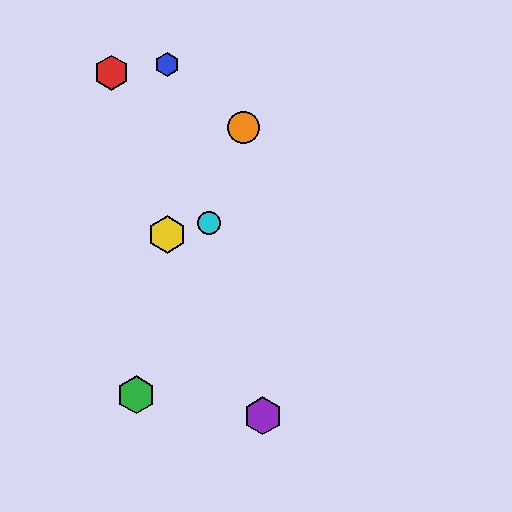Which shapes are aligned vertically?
The blue hexagon, the yellow hexagon are aligned vertically.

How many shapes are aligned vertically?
2 shapes (the blue hexagon, the yellow hexagon) are aligned vertically.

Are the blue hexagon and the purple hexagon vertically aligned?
No, the blue hexagon is at x≈167 and the purple hexagon is at x≈263.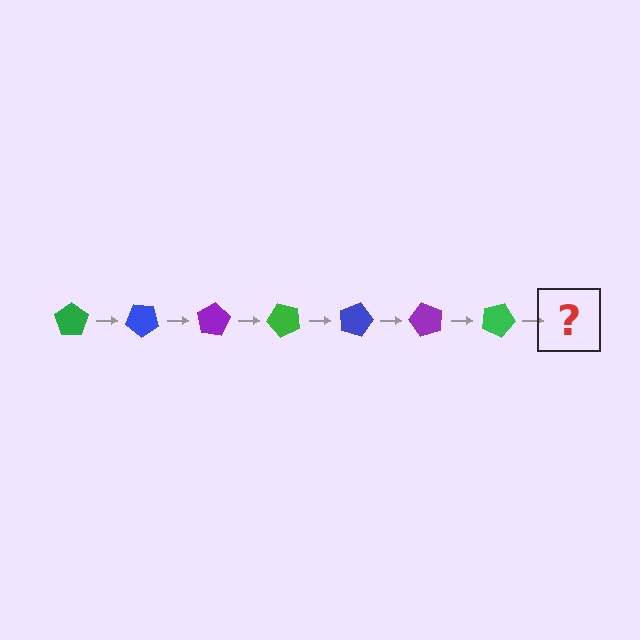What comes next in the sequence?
The next element should be a blue pentagon, rotated 280 degrees from the start.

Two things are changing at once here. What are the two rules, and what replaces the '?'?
The two rules are that it rotates 40 degrees each step and the color cycles through green, blue, and purple. The '?' should be a blue pentagon, rotated 280 degrees from the start.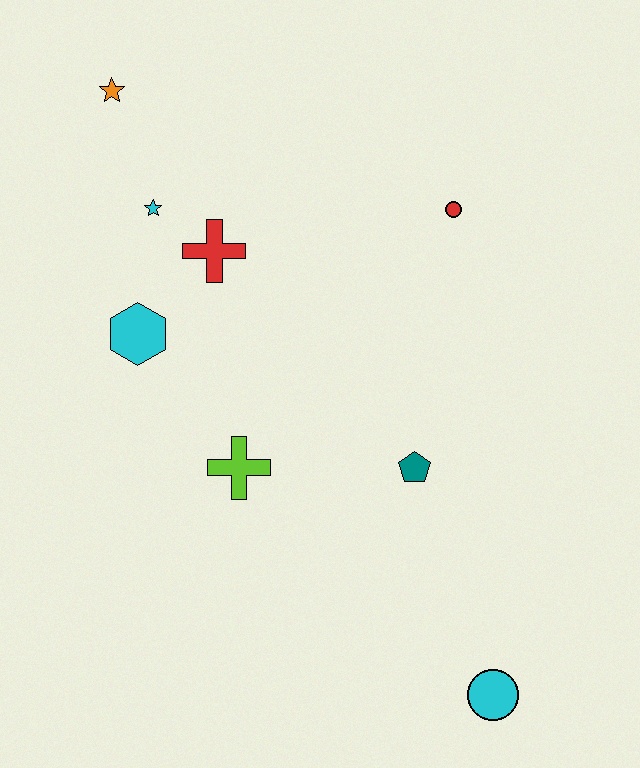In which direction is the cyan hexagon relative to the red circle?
The cyan hexagon is to the left of the red circle.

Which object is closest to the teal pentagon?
The lime cross is closest to the teal pentagon.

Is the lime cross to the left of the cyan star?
No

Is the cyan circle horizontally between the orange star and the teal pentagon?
No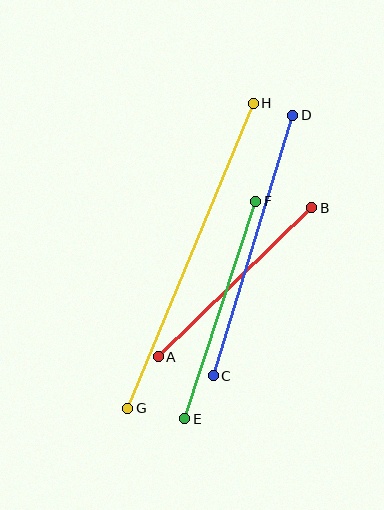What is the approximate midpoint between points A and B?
The midpoint is at approximately (235, 282) pixels.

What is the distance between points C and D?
The distance is approximately 272 pixels.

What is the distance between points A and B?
The distance is approximately 214 pixels.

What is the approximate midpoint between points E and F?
The midpoint is at approximately (220, 310) pixels.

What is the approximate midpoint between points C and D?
The midpoint is at approximately (253, 245) pixels.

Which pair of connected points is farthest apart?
Points G and H are farthest apart.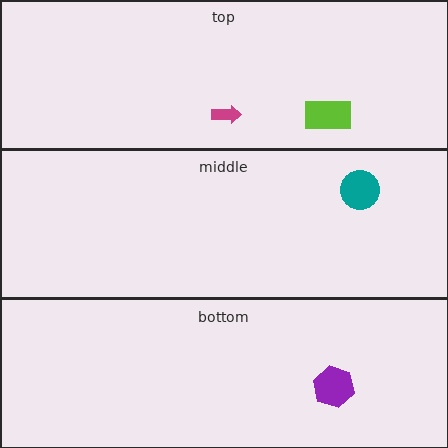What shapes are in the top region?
The magenta arrow, the lime rectangle.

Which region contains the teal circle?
The middle region.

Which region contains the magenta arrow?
The top region.